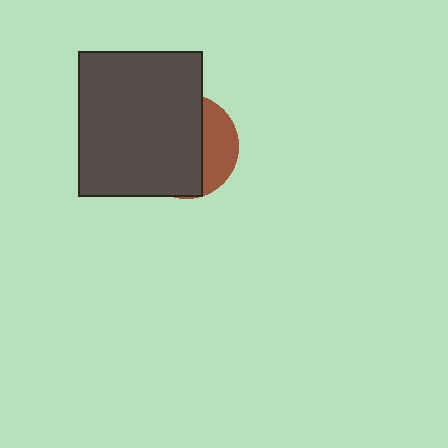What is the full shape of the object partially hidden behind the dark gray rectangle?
The partially hidden object is a brown circle.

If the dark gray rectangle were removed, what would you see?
You would see the complete brown circle.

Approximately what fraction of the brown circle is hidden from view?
Roughly 70% of the brown circle is hidden behind the dark gray rectangle.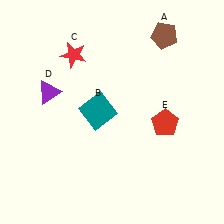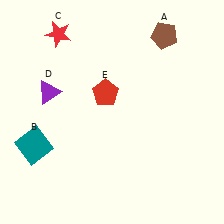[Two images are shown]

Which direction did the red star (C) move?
The red star (C) moved up.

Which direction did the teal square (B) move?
The teal square (B) moved left.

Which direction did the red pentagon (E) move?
The red pentagon (E) moved left.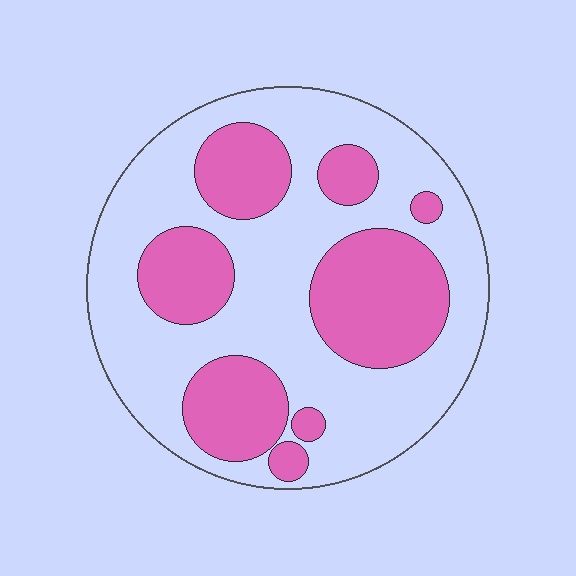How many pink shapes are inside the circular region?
8.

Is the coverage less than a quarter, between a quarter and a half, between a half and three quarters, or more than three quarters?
Between a quarter and a half.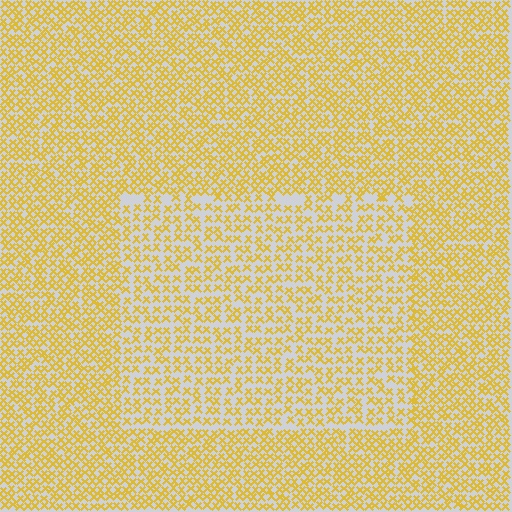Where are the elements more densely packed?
The elements are more densely packed outside the rectangle boundary.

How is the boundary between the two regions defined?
The boundary is defined by a change in element density (approximately 1.6x ratio). All elements are the same color, size, and shape.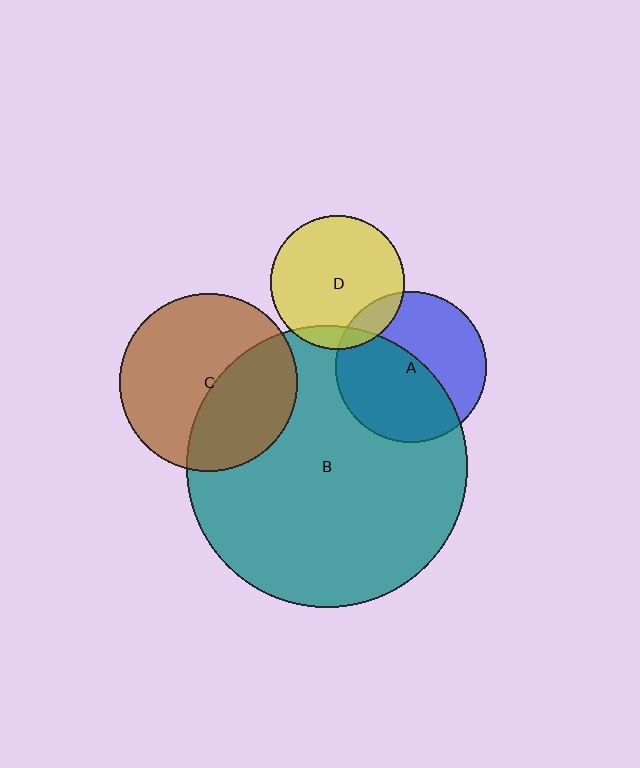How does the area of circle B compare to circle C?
Approximately 2.5 times.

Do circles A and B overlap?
Yes.